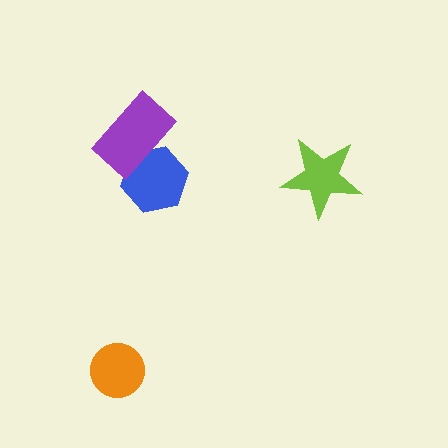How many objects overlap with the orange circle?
0 objects overlap with the orange circle.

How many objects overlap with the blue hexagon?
1 object overlaps with the blue hexagon.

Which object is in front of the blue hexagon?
The purple rectangle is in front of the blue hexagon.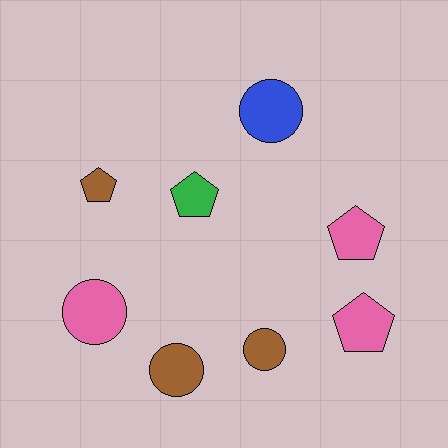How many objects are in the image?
There are 8 objects.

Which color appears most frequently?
Pink, with 3 objects.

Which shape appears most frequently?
Circle, with 4 objects.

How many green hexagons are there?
There are no green hexagons.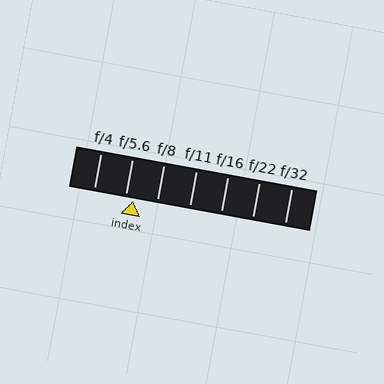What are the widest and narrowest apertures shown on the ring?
The widest aperture shown is f/4 and the narrowest is f/32.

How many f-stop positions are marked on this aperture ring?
There are 7 f-stop positions marked.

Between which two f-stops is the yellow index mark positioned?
The index mark is between f/5.6 and f/8.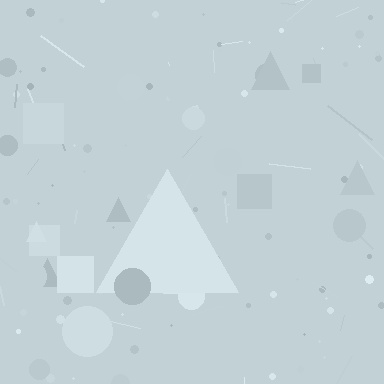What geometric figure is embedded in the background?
A triangle is embedded in the background.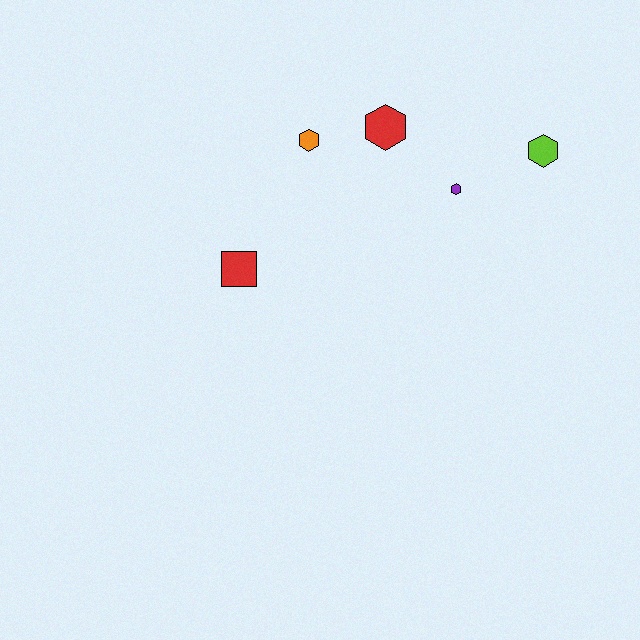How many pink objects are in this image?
There are no pink objects.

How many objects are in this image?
There are 5 objects.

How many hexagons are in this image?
There are 4 hexagons.